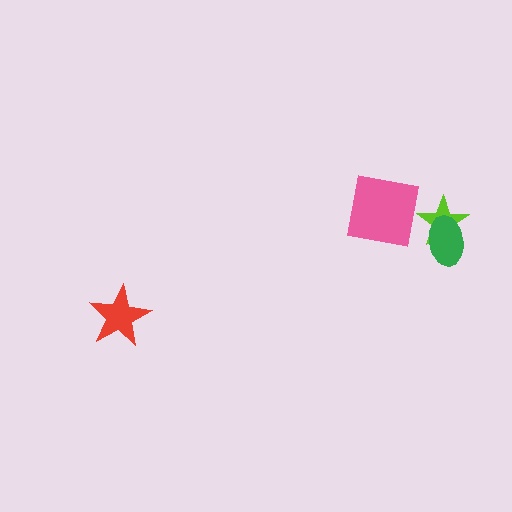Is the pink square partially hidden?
No, no other shape covers it.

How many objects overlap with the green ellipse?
1 object overlaps with the green ellipse.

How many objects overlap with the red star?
0 objects overlap with the red star.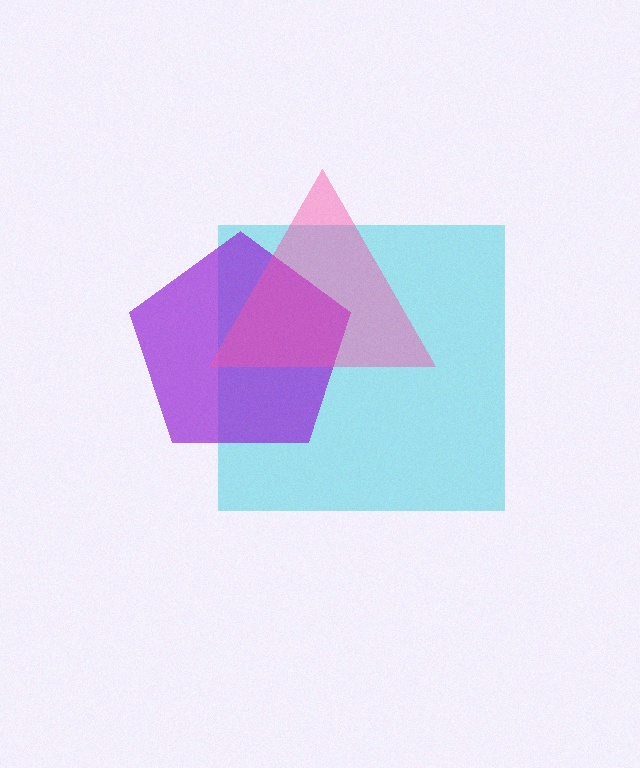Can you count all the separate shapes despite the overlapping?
Yes, there are 3 separate shapes.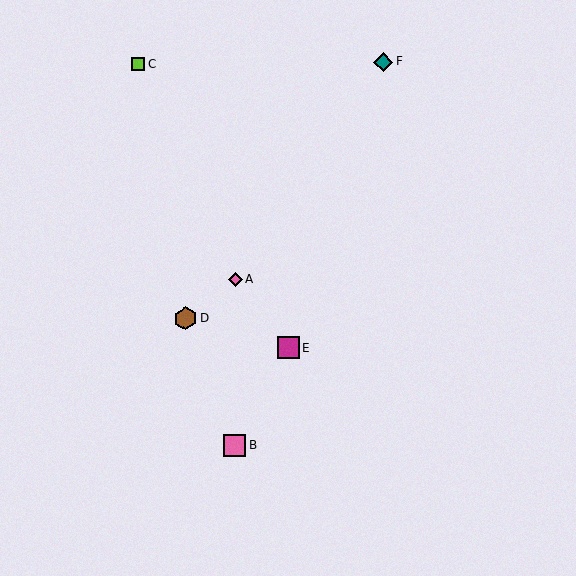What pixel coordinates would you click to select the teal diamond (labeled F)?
Click at (383, 62) to select the teal diamond F.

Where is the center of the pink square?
The center of the pink square is at (234, 445).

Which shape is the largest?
The brown hexagon (labeled D) is the largest.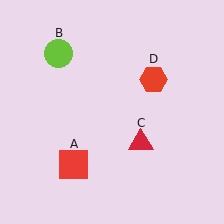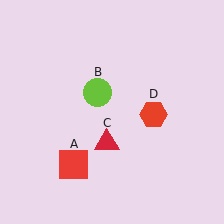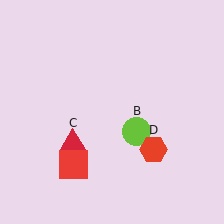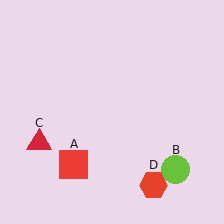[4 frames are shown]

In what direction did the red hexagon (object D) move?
The red hexagon (object D) moved down.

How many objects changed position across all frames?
3 objects changed position: lime circle (object B), red triangle (object C), red hexagon (object D).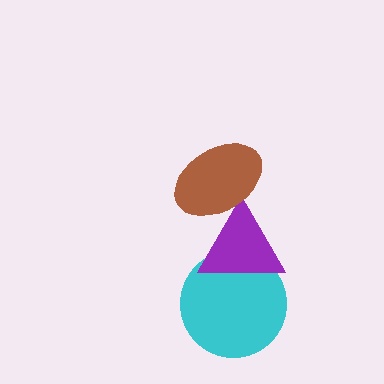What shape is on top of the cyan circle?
The purple triangle is on top of the cyan circle.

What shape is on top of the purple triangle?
The brown ellipse is on top of the purple triangle.